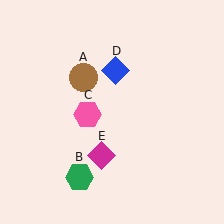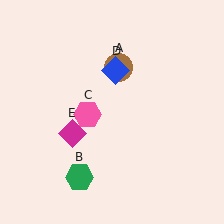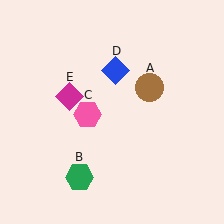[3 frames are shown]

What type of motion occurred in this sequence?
The brown circle (object A), magenta diamond (object E) rotated clockwise around the center of the scene.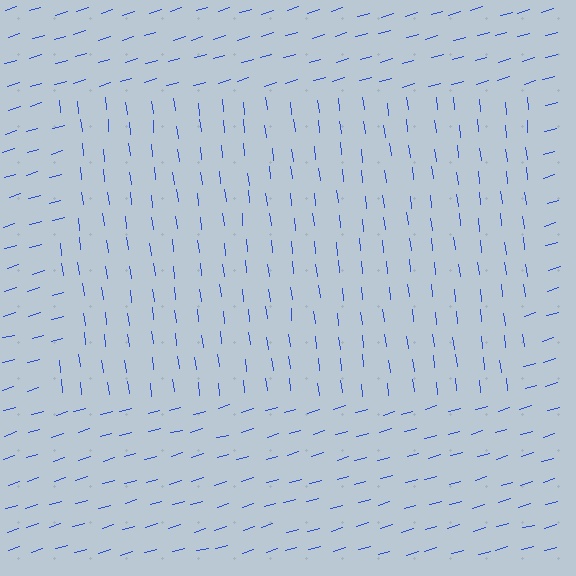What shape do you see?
I see a rectangle.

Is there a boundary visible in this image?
Yes, there is a texture boundary formed by a change in line orientation.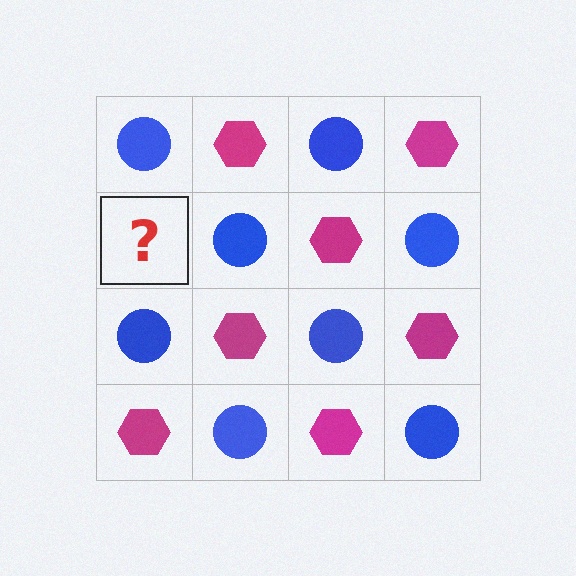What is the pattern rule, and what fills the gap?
The rule is that it alternates blue circle and magenta hexagon in a checkerboard pattern. The gap should be filled with a magenta hexagon.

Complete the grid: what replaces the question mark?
The question mark should be replaced with a magenta hexagon.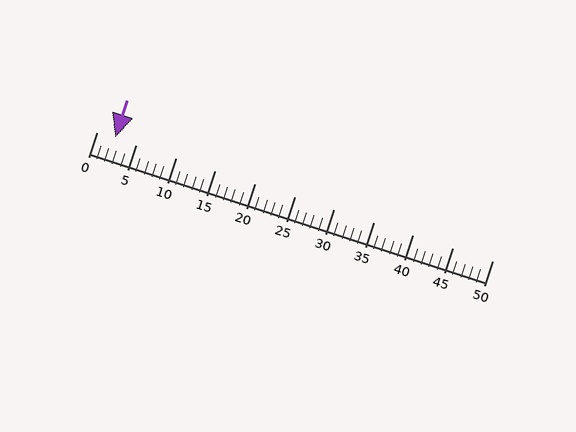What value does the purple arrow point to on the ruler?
The purple arrow points to approximately 2.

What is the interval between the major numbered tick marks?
The major tick marks are spaced 5 units apart.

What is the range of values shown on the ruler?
The ruler shows values from 0 to 50.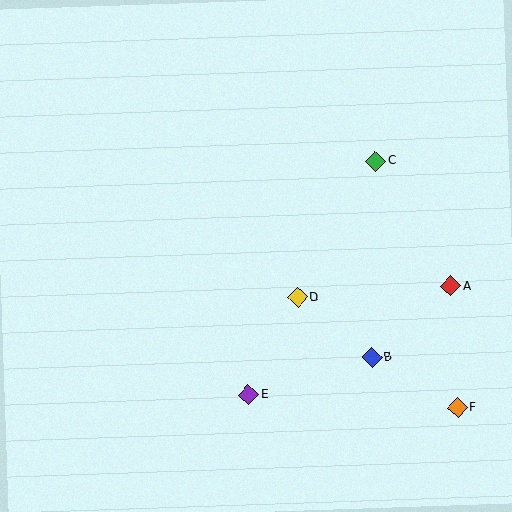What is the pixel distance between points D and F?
The distance between D and F is 194 pixels.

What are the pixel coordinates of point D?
Point D is at (298, 298).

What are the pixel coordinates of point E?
Point E is at (249, 395).